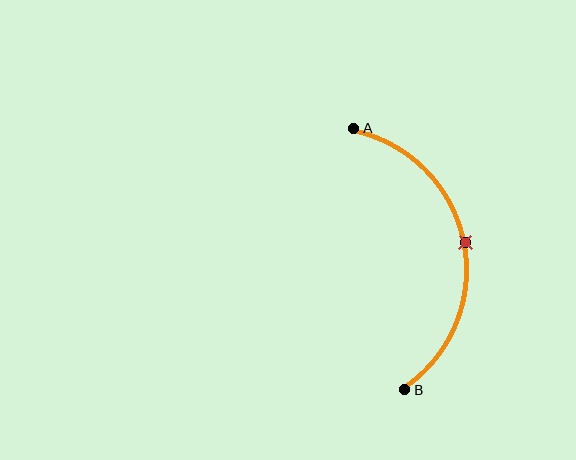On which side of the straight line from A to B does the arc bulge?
The arc bulges to the right of the straight line connecting A and B.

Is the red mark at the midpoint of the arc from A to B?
Yes. The red mark lies on the arc at equal arc-length from both A and B — it is the arc midpoint.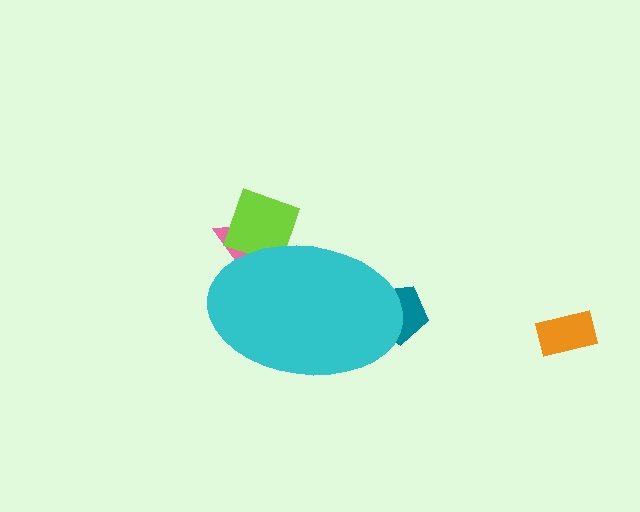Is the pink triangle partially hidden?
Yes, the pink triangle is partially hidden behind the cyan ellipse.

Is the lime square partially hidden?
Yes, the lime square is partially hidden behind the cyan ellipse.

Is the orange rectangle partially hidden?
No, the orange rectangle is fully visible.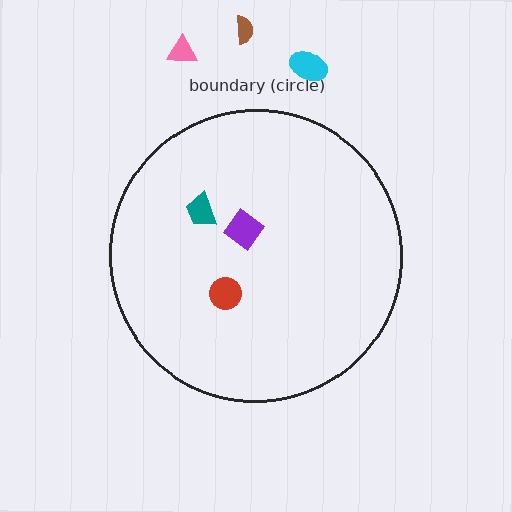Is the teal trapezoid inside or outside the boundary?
Inside.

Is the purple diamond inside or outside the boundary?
Inside.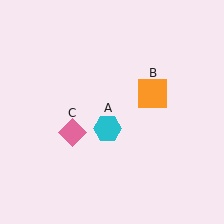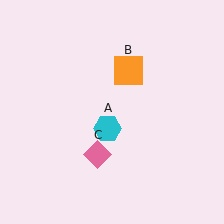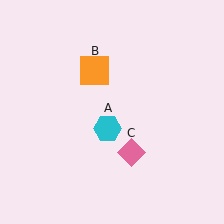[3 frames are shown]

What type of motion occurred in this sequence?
The orange square (object B), pink diamond (object C) rotated counterclockwise around the center of the scene.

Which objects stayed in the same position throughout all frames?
Cyan hexagon (object A) remained stationary.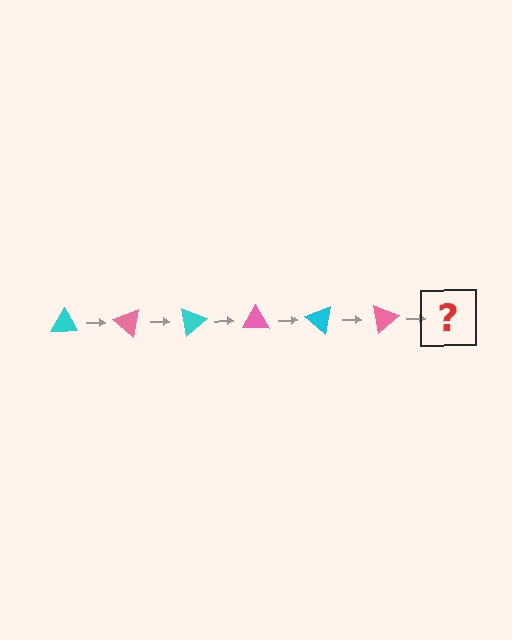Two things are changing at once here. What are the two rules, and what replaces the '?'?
The two rules are that it rotates 40 degrees each step and the color cycles through cyan and pink. The '?' should be a cyan triangle, rotated 240 degrees from the start.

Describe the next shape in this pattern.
It should be a cyan triangle, rotated 240 degrees from the start.